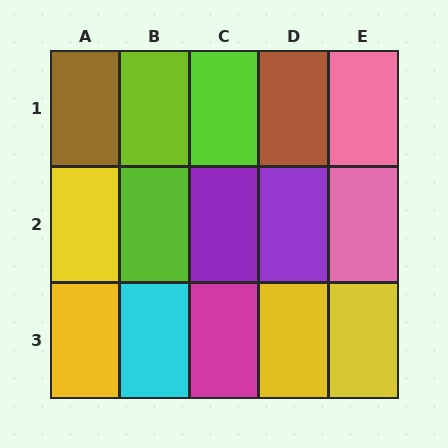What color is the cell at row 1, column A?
Brown.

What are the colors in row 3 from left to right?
Yellow, cyan, magenta, yellow, yellow.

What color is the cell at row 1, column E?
Pink.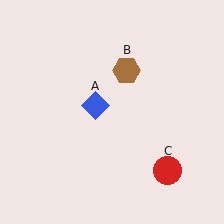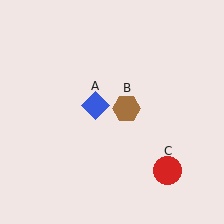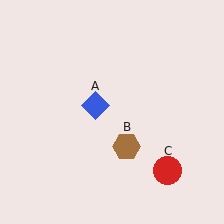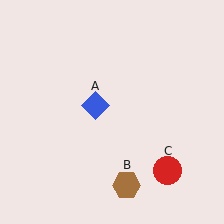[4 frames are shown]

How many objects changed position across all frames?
1 object changed position: brown hexagon (object B).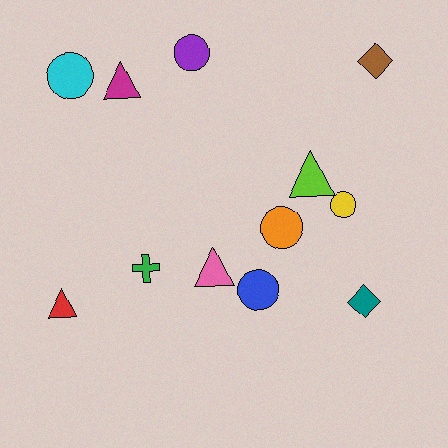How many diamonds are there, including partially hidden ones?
There are 2 diamonds.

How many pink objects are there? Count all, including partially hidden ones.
There is 1 pink object.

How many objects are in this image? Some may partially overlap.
There are 12 objects.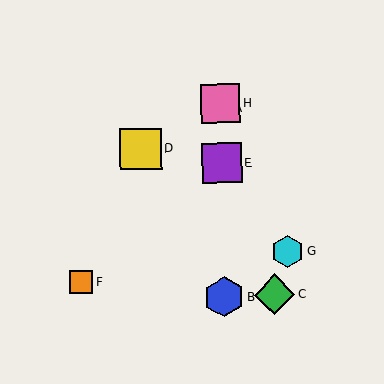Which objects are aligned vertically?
Objects A, B, E, H are aligned vertically.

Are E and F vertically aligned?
No, E is at x≈222 and F is at x≈81.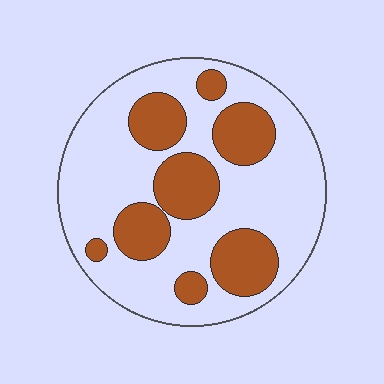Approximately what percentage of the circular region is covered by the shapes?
Approximately 30%.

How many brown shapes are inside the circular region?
8.